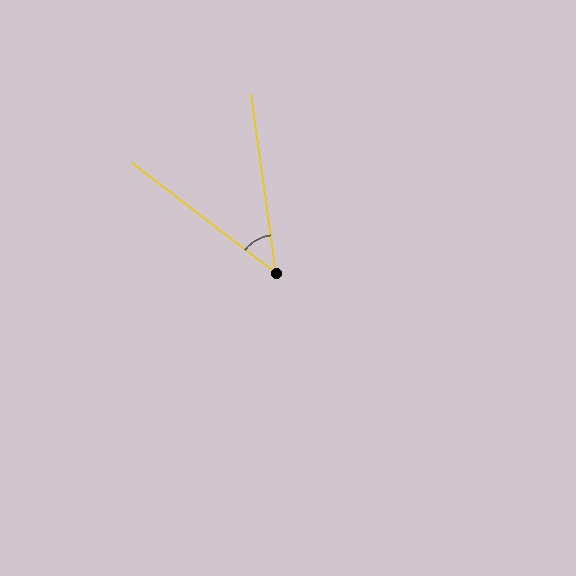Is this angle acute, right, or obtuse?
It is acute.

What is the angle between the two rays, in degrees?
Approximately 45 degrees.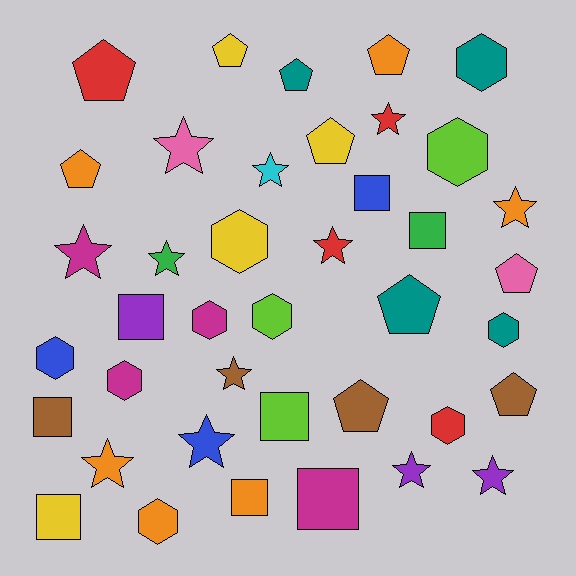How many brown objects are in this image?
There are 4 brown objects.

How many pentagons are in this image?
There are 10 pentagons.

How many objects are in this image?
There are 40 objects.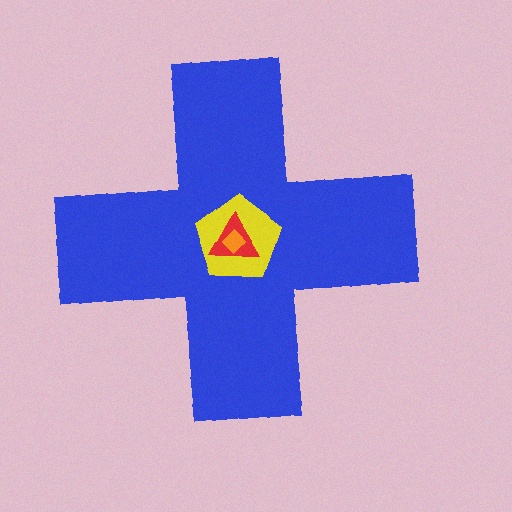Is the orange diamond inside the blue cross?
Yes.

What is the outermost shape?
The blue cross.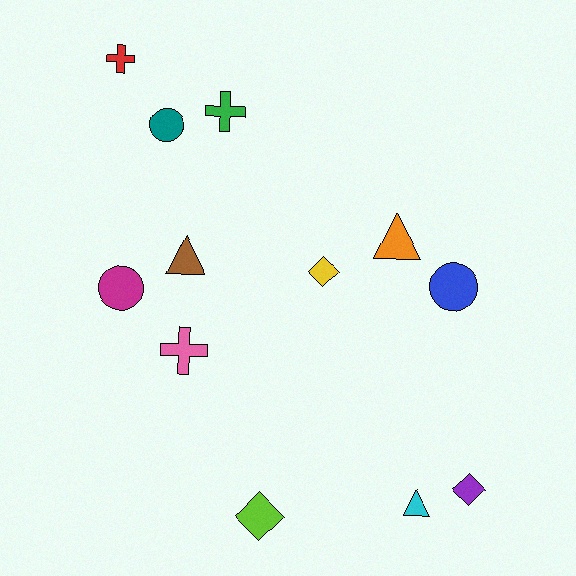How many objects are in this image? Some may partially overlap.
There are 12 objects.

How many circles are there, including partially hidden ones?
There are 3 circles.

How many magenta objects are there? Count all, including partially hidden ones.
There is 1 magenta object.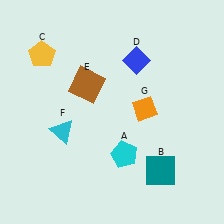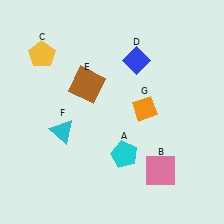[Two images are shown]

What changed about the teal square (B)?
In Image 1, B is teal. In Image 2, it changed to pink.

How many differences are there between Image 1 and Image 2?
There is 1 difference between the two images.